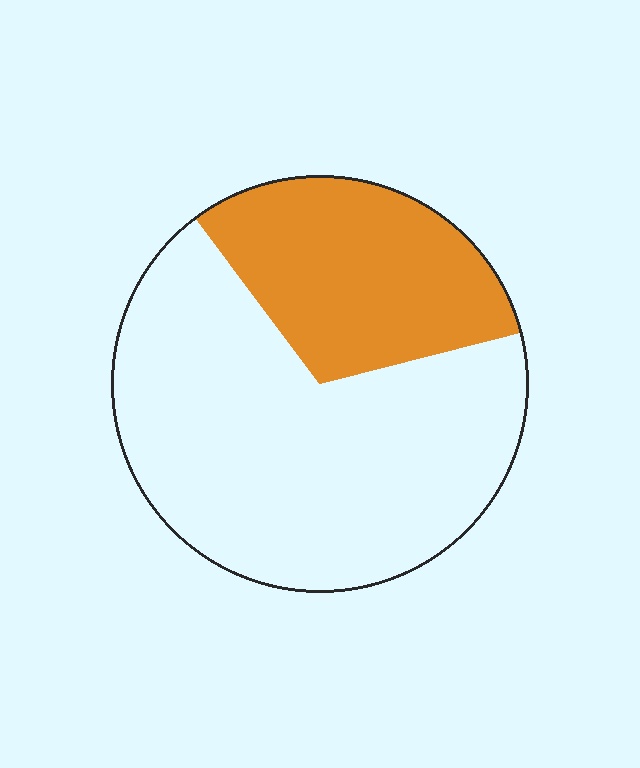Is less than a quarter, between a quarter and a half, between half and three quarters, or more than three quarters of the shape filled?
Between a quarter and a half.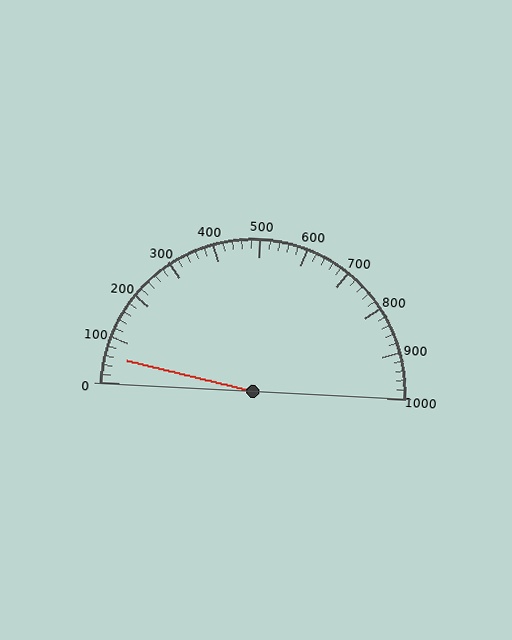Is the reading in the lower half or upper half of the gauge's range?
The reading is in the lower half of the range (0 to 1000).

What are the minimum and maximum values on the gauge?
The gauge ranges from 0 to 1000.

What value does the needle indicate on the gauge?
The needle indicates approximately 60.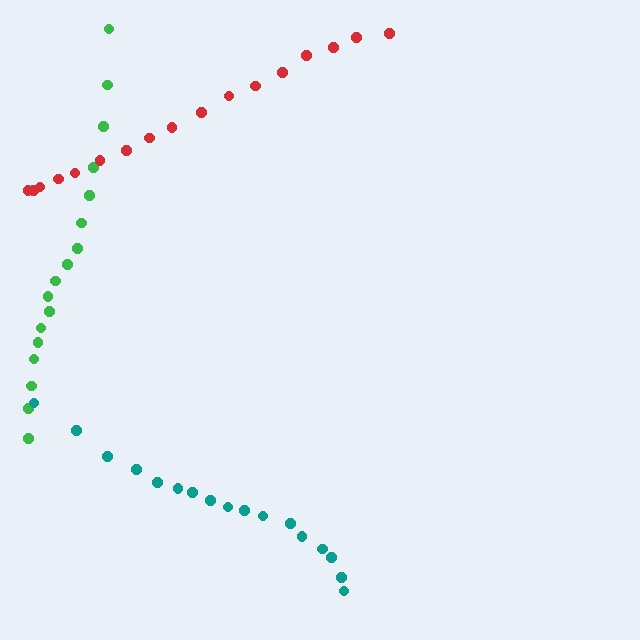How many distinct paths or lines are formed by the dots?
There are 3 distinct paths.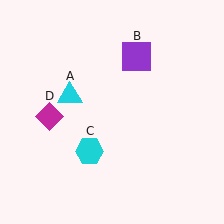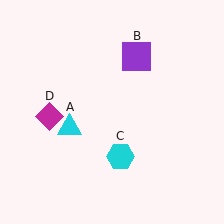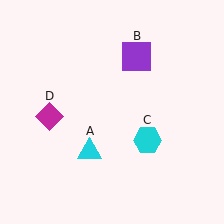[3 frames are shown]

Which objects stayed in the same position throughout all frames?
Purple square (object B) and magenta diamond (object D) remained stationary.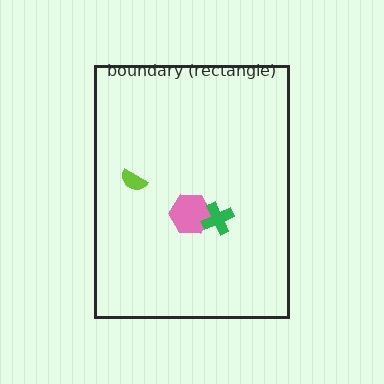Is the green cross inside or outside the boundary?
Inside.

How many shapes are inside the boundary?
3 inside, 0 outside.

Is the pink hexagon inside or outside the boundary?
Inside.